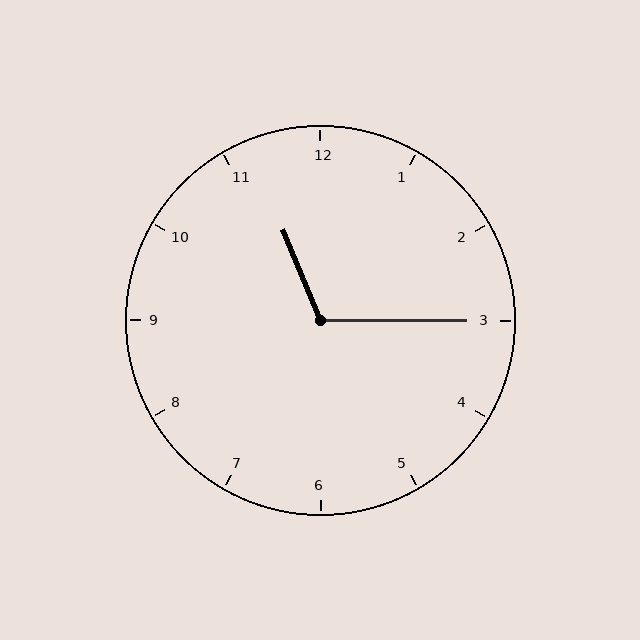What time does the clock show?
11:15.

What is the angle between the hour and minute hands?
Approximately 112 degrees.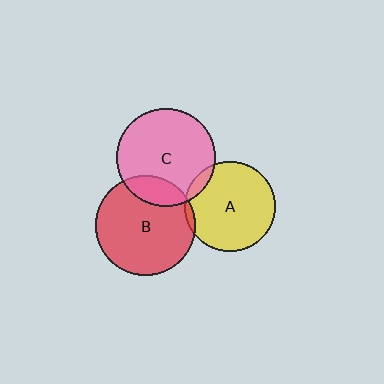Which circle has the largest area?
Circle B (red).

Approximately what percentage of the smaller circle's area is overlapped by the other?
Approximately 5%.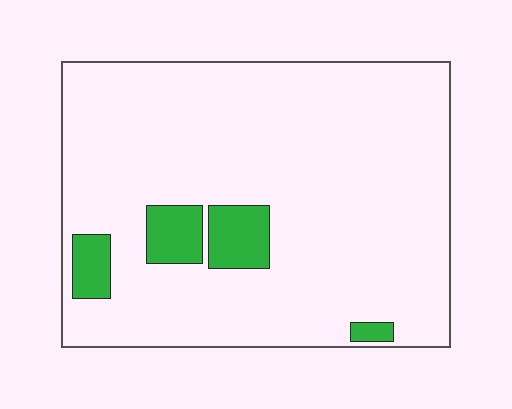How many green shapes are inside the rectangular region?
4.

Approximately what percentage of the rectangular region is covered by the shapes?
Approximately 10%.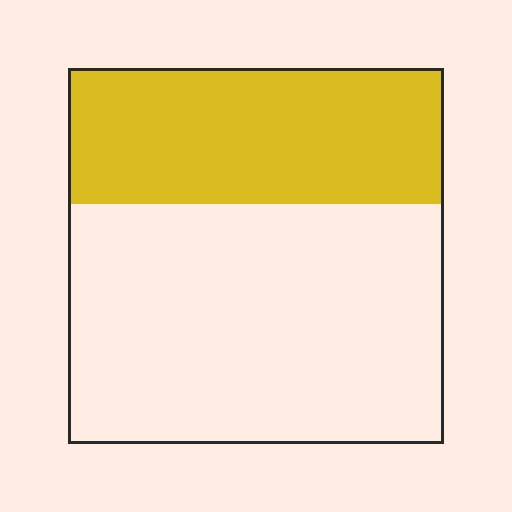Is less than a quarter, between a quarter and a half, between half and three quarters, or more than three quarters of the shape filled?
Between a quarter and a half.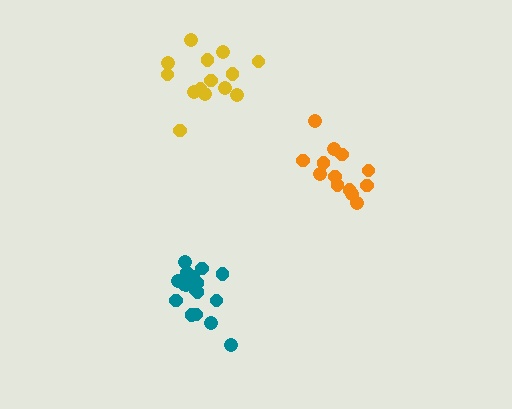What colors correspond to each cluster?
The clusters are colored: yellow, teal, orange.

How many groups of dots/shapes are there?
There are 3 groups.